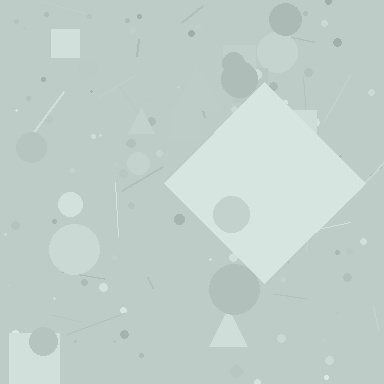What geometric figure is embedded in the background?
A diamond is embedded in the background.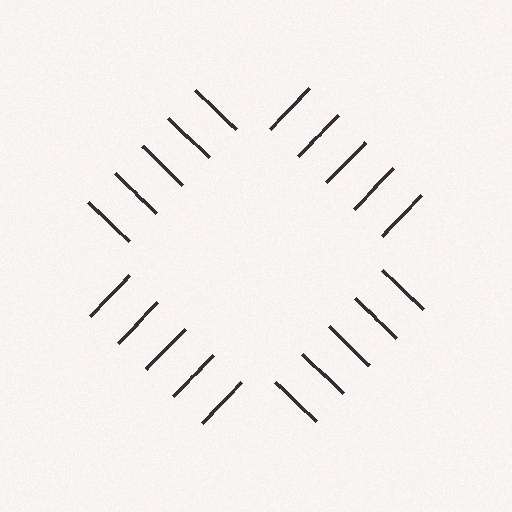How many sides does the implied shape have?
4 sides — the line-ends trace a square.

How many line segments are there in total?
20 — 5 along each of the 4 edges.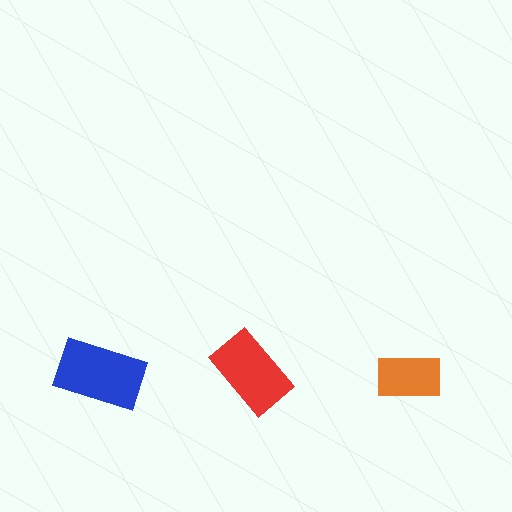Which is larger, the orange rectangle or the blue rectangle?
The blue one.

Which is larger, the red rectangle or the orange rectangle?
The red one.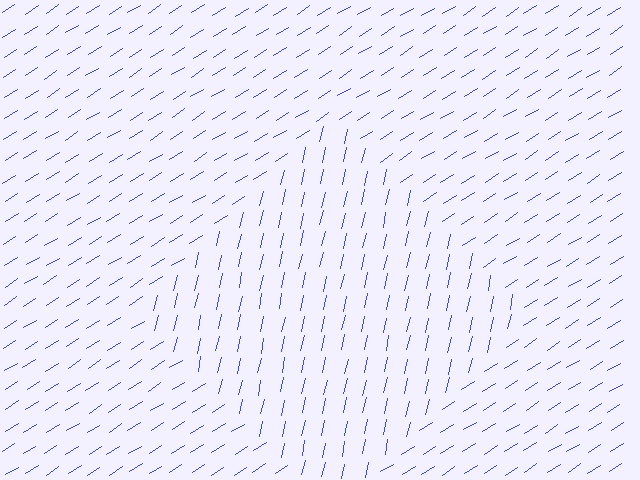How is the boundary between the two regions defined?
The boundary is defined purely by a change in line orientation (approximately 45 degrees difference). All lines are the same color and thickness.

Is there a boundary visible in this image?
Yes, there is a texture boundary formed by a change in line orientation.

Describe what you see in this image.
The image is filled with small blue line segments. A diamond region in the image has lines oriented differently from the surrounding lines, creating a visible texture boundary.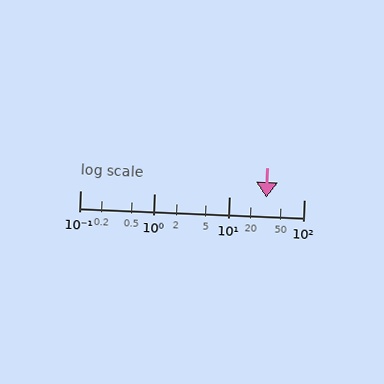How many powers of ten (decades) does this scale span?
The scale spans 3 decades, from 0.1 to 100.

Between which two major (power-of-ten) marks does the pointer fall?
The pointer is between 10 and 100.